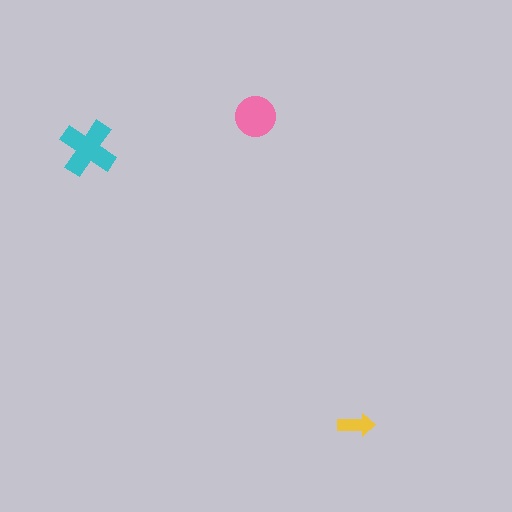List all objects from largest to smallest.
The cyan cross, the pink circle, the yellow arrow.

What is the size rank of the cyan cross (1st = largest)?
1st.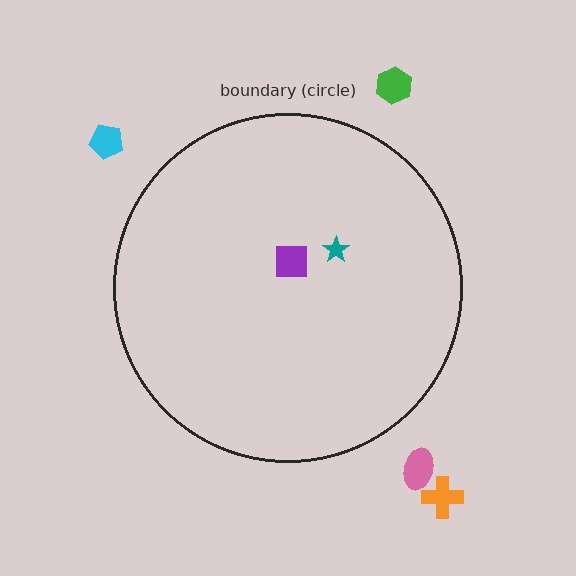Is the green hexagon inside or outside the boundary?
Outside.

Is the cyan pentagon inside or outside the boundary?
Outside.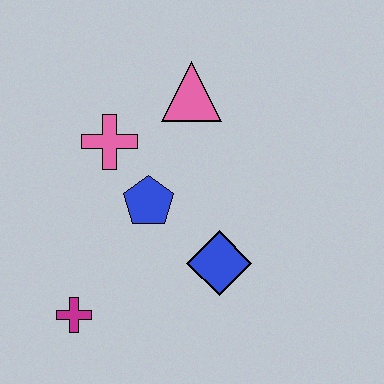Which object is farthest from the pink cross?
The magenta cross is farthest from the pink cross.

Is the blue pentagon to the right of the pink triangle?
No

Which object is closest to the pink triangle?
The pink cross is closest to the pink triangle.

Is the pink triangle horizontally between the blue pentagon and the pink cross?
No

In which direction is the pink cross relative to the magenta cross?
The pink cross is above the magenta cross.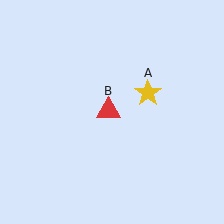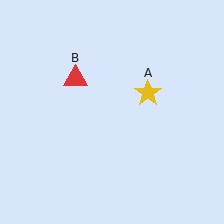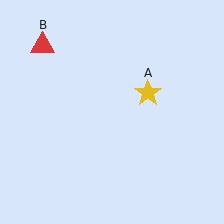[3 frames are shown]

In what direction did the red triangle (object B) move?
The red triangle (object B) moved up and to the left.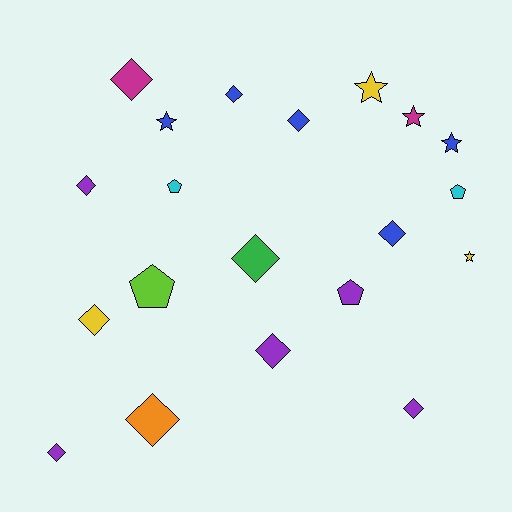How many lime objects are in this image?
There is 1 lime object.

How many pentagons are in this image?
There are 4 pentagons.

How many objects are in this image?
There are 20 objects.